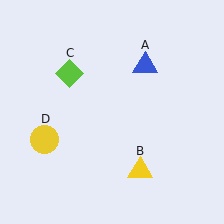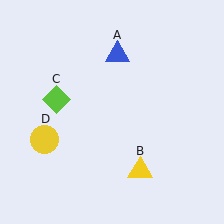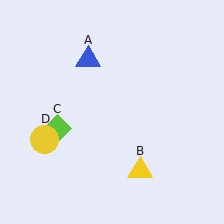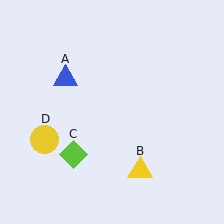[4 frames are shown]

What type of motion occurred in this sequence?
The blue triangle (object A), lime diamond (object C) rotated counterclockwise around the center of the scene.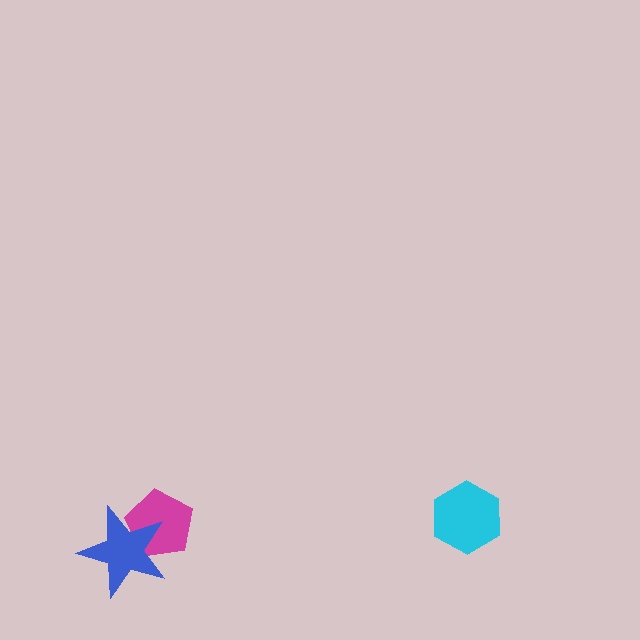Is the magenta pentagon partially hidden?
Yes, it is partially covered by another shape.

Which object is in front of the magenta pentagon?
The blue star is in front of the magenta pentagon.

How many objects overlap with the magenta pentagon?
1 object overlaps with the magenta pentagon.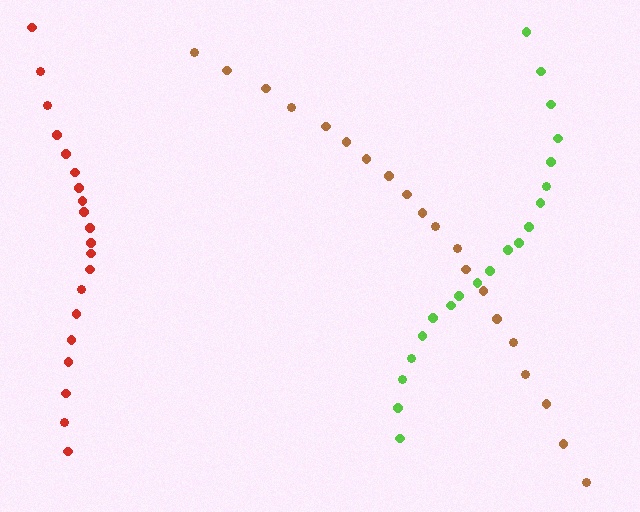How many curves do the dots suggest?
There are 3 distinct paths.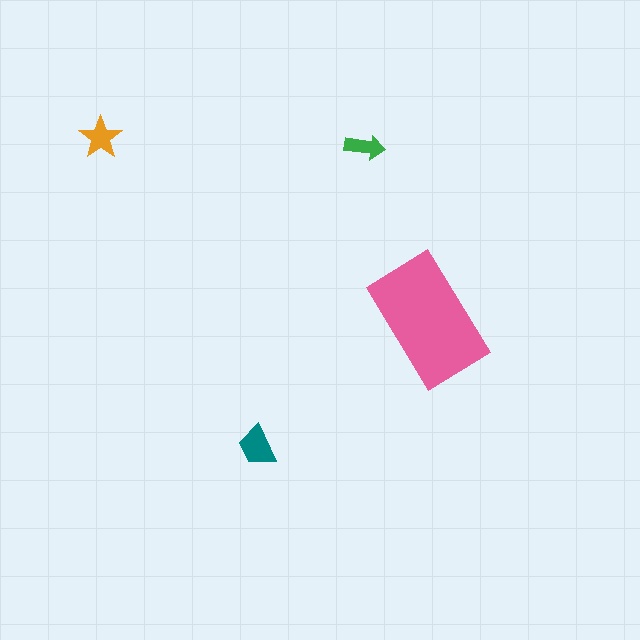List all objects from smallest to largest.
The green arrow, the orange star, the teal trapezoid, the pink rectangle.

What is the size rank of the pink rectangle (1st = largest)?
1st.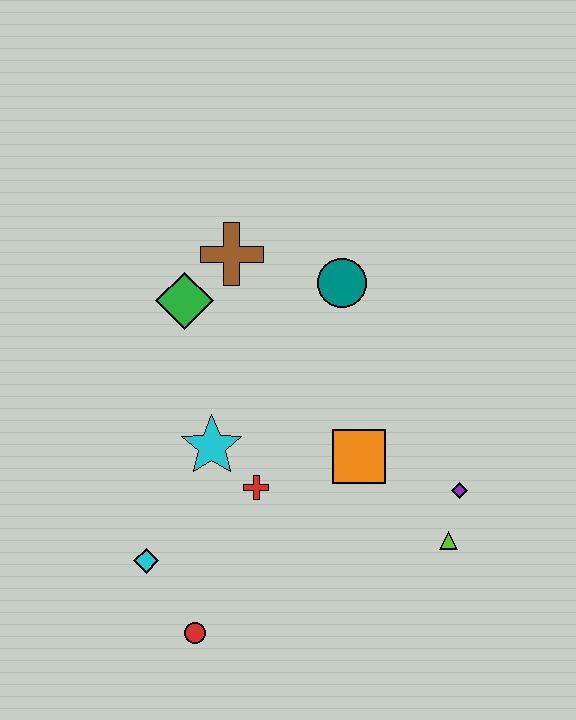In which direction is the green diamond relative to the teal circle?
The green diamond is to the left of the teal circle.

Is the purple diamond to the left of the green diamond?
No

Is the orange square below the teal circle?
Yes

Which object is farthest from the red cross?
The brown cross is farthest from the red cross.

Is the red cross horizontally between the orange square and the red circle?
Yes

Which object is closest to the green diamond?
The brown cross is closest to the green diamond.